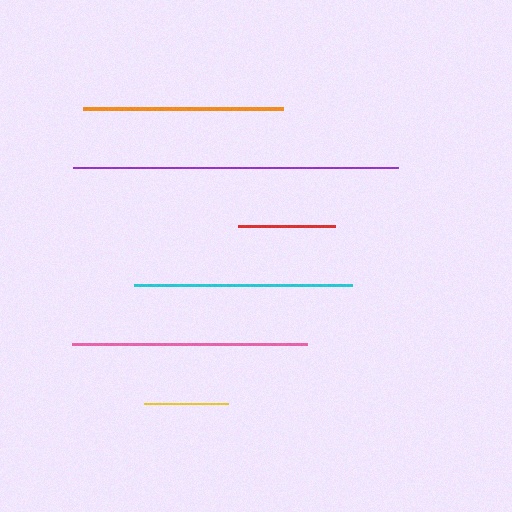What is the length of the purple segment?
The purple segment is approximately 326 pixels long.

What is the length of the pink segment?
The pink segment is approximately 235 pixels long.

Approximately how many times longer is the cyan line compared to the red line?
The cyan line is approximately 2.3 times the length of the red line.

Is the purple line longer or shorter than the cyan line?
The purple line is longer than the cyan line.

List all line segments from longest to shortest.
From longest to shortest: purple, pink, cyan, orange, red, yellow.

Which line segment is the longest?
The purple line is the longest at approximately 326 pixels.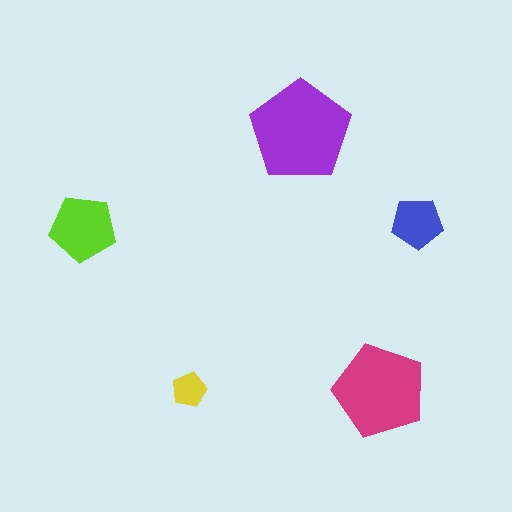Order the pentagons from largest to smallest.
the purple one, the magenta one, the lime one, the blue one, the yellow one.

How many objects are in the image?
There are 5 objects in the image.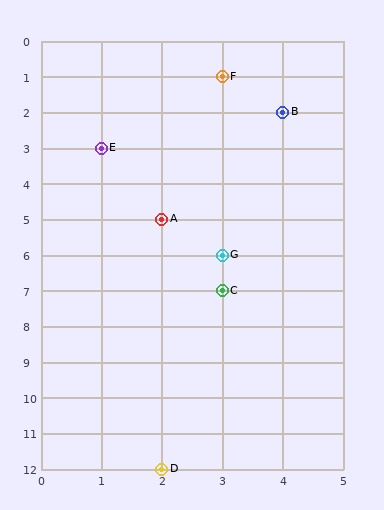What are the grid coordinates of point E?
Point E is at grid coordinates (1, 3).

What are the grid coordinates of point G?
Point G is at grid coordinates (3, 6).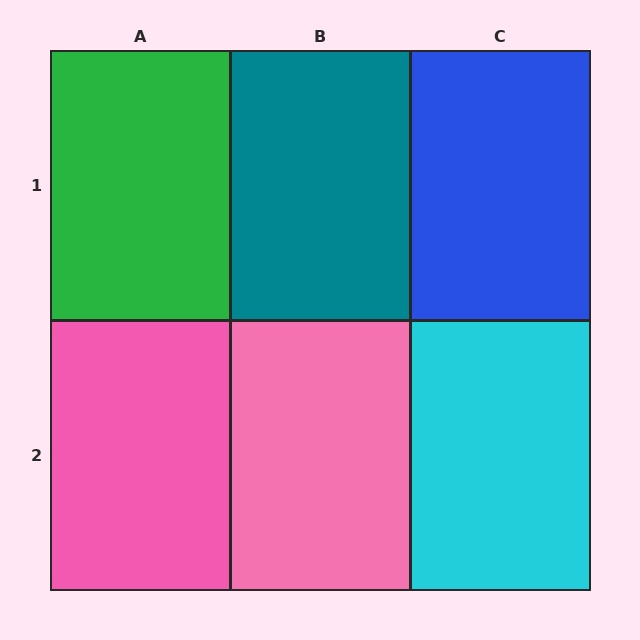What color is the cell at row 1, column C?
Blue.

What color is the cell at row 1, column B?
Teal.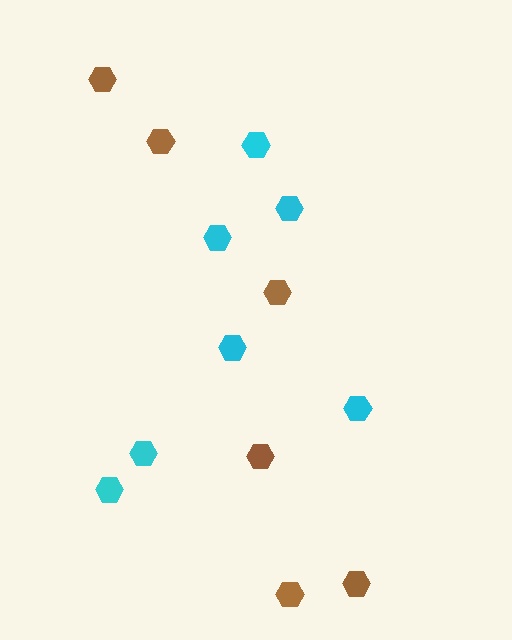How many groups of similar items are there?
There are 2 groups: one group of cyan hexagons (7) and one group of brown hexagons (6).